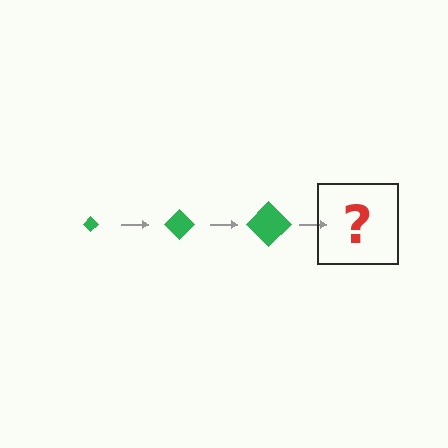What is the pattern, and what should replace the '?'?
The pattern is that the diamond gets progressively larger each step. The '?' should be a green diamond, larger than the previous one.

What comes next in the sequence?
The next element should be a green diamond, larger than the previous one.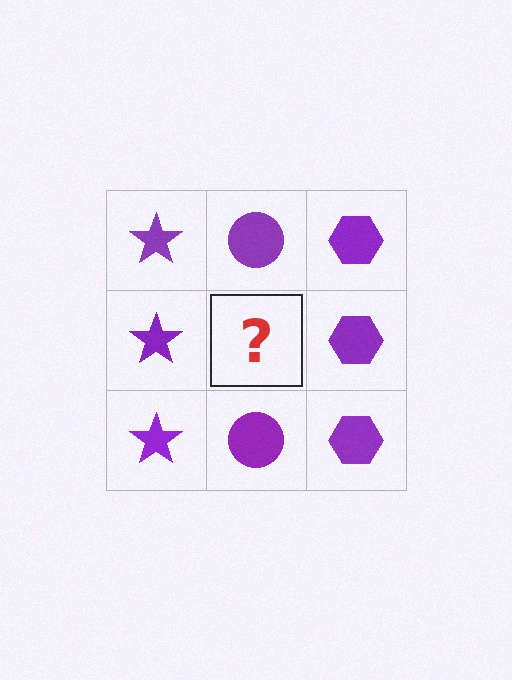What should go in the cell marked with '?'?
The missing cell should contain a purple circle.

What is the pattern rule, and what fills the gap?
The rule is that each column has a consistent shape. The gap should be filled with a purple circle.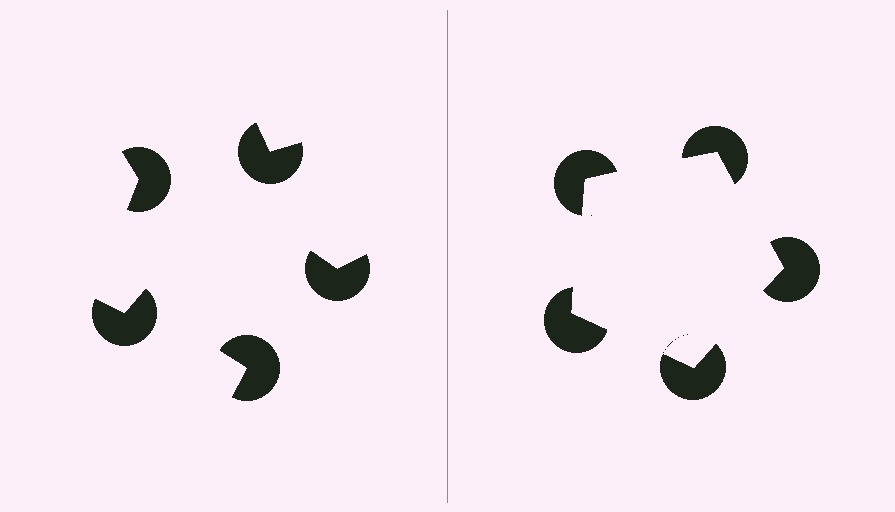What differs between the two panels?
The pac-man discs are positioned identically on both sides; only the wedge orientations differ. On the right they align to a pentagon; on the left they are misaligned.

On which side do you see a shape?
An illusory pentagon appears on the right side. On the left side the wedge cuts are rotated, so no coherent shape forms.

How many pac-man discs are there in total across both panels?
10 — 5 on each side.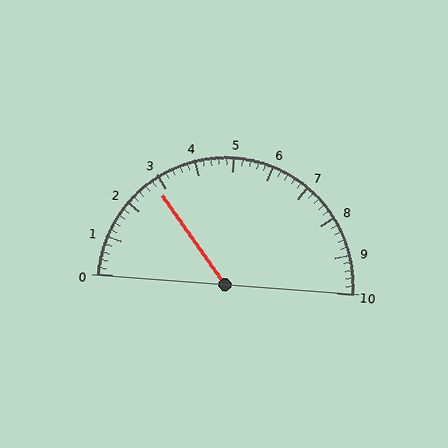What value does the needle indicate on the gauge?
The needle indicates approximately 2.8.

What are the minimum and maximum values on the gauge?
The gauge ranges from 0 to 10.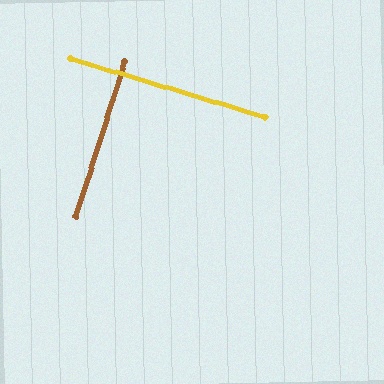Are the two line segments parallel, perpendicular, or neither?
Perpendicular — they meet at approximately 89°.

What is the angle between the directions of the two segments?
Approximately 89 degrees.